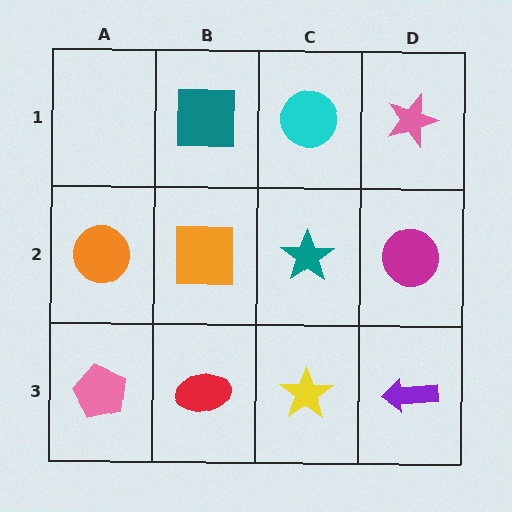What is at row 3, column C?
A yellow star.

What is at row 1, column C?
A cyan circle.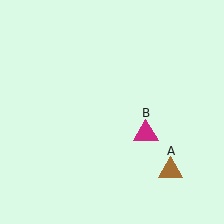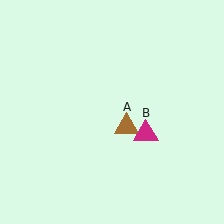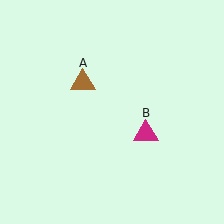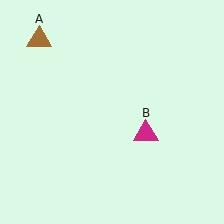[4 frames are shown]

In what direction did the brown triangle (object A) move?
The brown triangle (object A) moved up and to the left.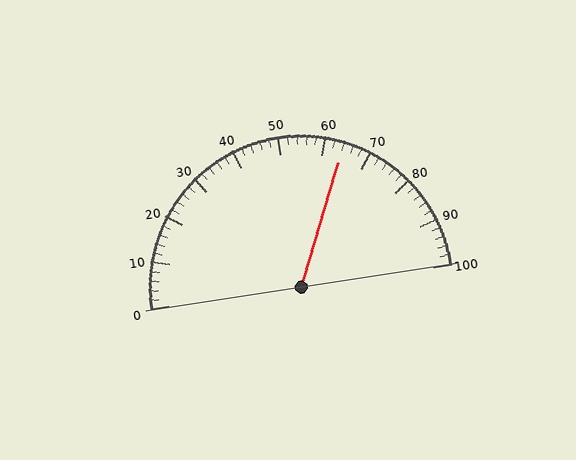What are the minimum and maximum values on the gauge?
The gauge ranges from 0 to 100.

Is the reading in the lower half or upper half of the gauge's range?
The reading is in the upper half of the range (0 to 100).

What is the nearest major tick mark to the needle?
The nearest major tick mark is 60.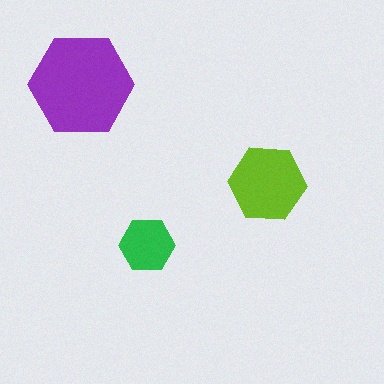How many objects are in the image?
There are 3 objects in the image.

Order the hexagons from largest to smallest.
the purple one, the lime one, the green one.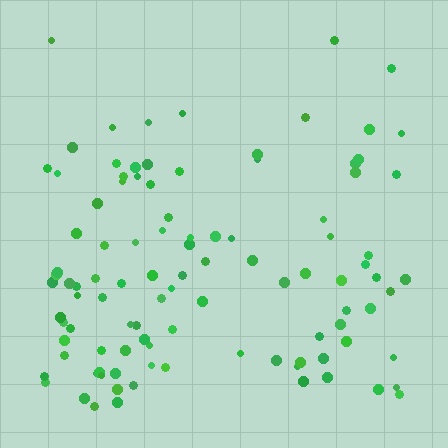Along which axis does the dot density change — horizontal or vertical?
Vertical.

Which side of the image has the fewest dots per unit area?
The top.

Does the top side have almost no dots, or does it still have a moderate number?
Still a moderate number, just noticeably fewer than the bottom.